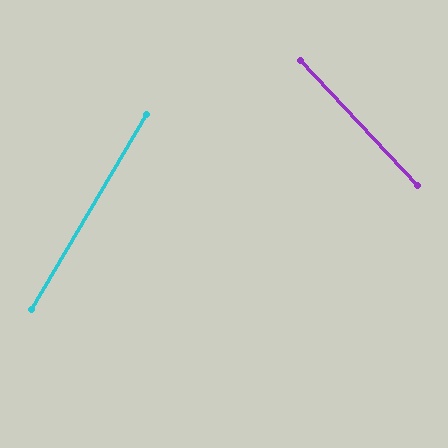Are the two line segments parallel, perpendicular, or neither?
Neither parallel nor perpendicular — they differ by about 74°.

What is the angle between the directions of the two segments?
Approximately 74 degrees.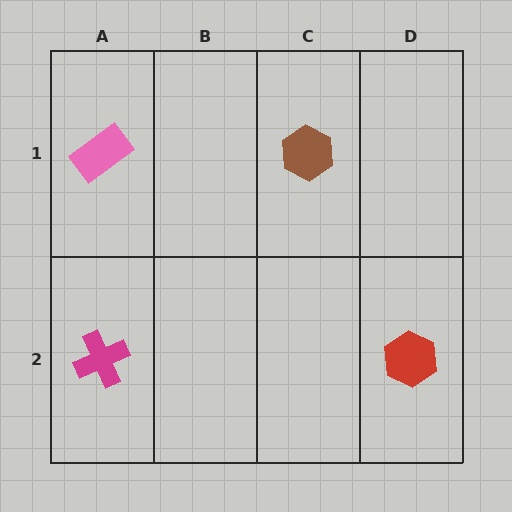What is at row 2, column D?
A red hexagon.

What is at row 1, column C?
A brown hexagon.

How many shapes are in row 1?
2 shapes.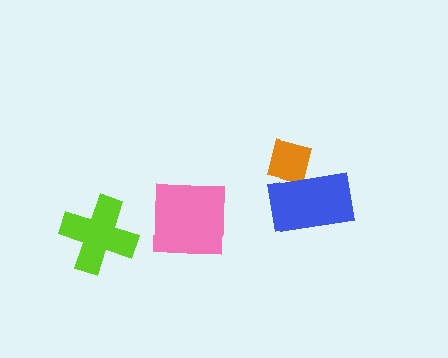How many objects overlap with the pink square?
0 objects overlap with the pink square.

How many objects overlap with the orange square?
1 object overlaps with the orange square.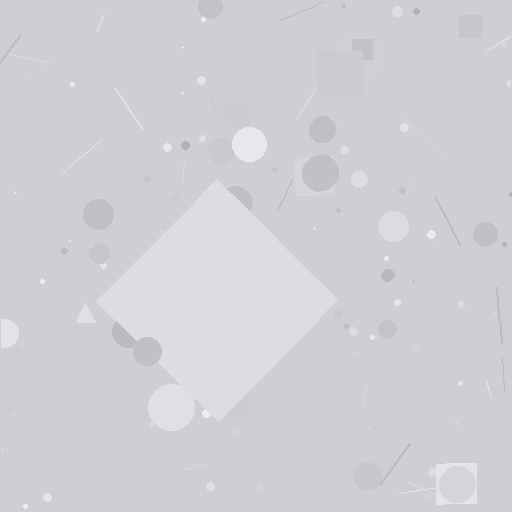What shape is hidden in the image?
A diamond is hidden in the image.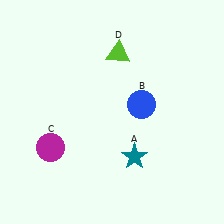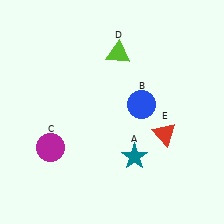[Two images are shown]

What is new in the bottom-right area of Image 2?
A red triangle (E) was added in the bottom-right area of Image 2.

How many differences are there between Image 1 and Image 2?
There is 1 difference between the two images.